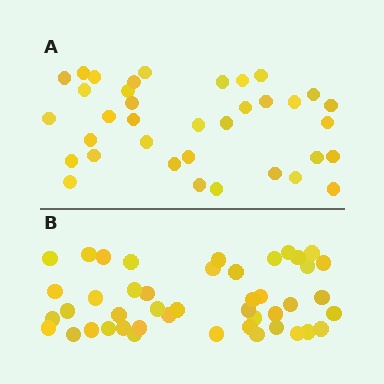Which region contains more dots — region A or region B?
Region B (the bottom region) has more dots.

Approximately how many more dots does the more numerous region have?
Region B has roughly 8 or so more dots than region A.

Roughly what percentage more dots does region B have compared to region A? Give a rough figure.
About 25% more.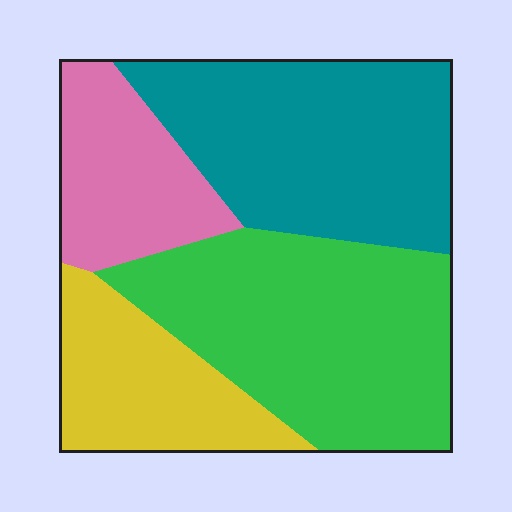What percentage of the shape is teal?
Teal takes up between a sixth and a third of the shape.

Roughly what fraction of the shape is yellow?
Yellow takes up about one sixth (1/6) of the shape.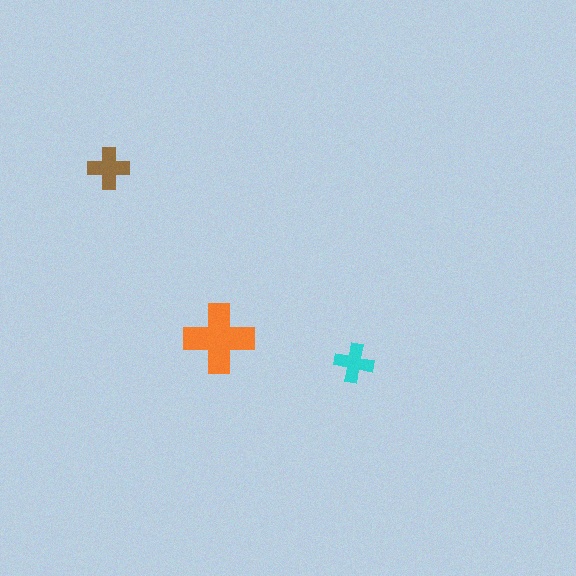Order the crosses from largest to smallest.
the orange one, the brown one, the cyan one.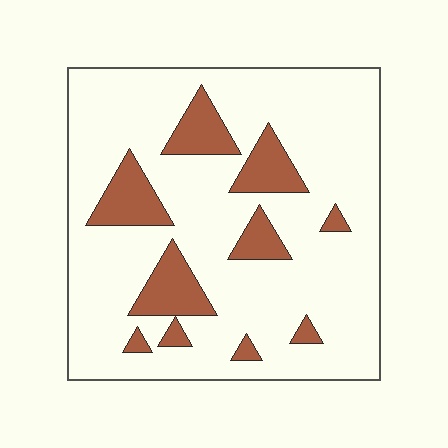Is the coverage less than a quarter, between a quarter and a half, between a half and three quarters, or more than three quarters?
Less than a quarter.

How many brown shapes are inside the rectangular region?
10.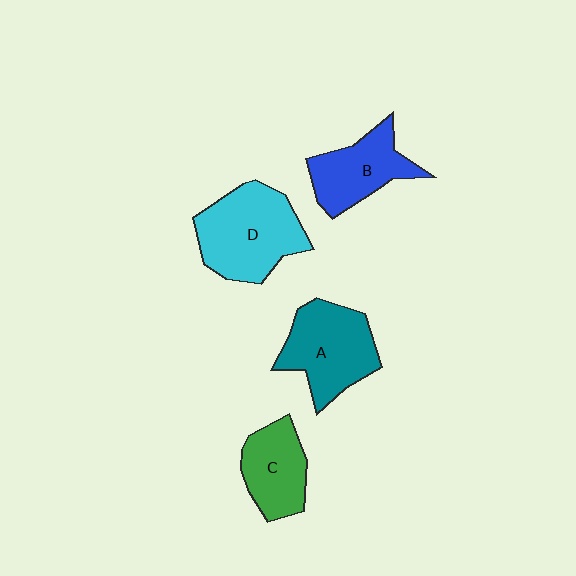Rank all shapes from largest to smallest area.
From largest to smallest: D (cyan), A (teal), B (blue), C (green).